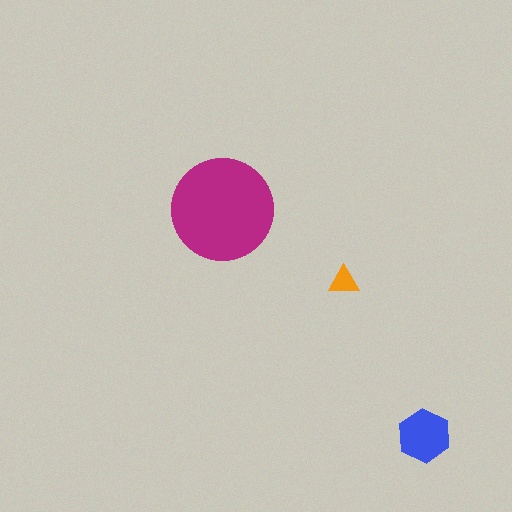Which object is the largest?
The magenta circle.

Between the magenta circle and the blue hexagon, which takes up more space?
The magenta circle.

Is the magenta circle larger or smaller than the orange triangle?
Larger.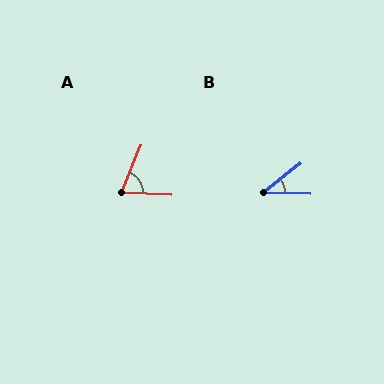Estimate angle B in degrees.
Approximately 40 degrees.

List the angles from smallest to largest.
B (40°), A (71°).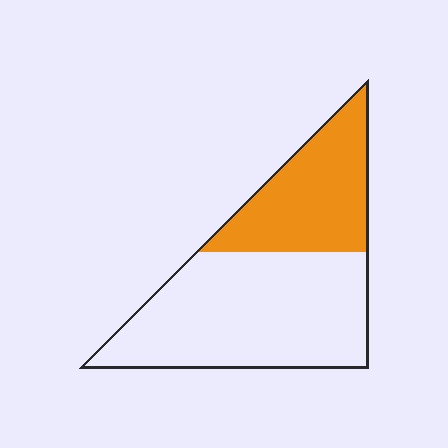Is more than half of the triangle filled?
No.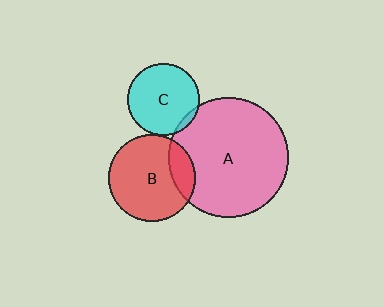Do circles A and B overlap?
Yes.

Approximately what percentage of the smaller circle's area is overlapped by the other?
Approximately 20%.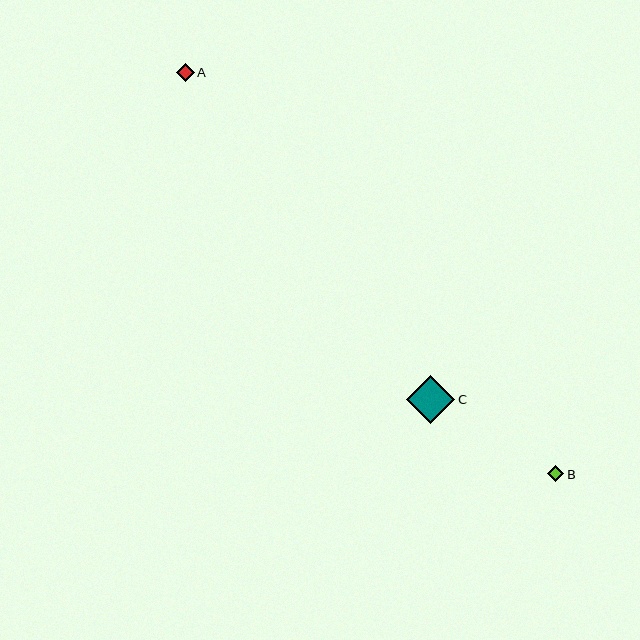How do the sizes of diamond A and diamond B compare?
Diamond A and diamond B are approximately the same size.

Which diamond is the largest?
Diamond C is the largest with a size of approximately 48 pixels.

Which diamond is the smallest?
Diamond B is the smallest with a size of approximately 16 pixels.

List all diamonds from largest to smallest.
From largest to smallest: C, A, B.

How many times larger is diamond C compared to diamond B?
Diamond C is approximately 2.9 times the size of diamond B.